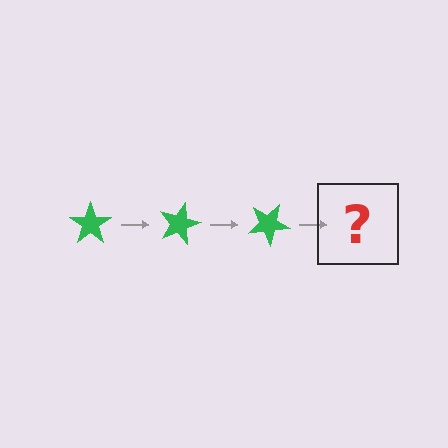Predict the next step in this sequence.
The next step is a green star rotated 45 degrees.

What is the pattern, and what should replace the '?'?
The pattern is that the star rotates 15 degrees each step. The '?' should be a green star rotated 45 degrees.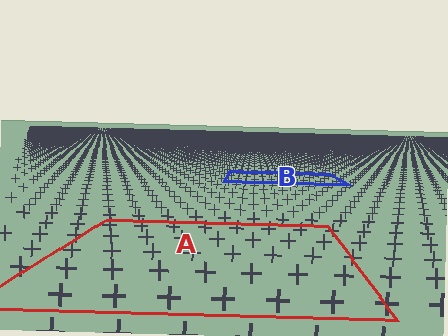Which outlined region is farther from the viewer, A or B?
Region B is farther from the viewer — the texture elements inside it appear smaller and more densely packed.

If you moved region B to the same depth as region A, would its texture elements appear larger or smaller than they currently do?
They would appear larger. At a closer depth, the same texture elements are projected at a bigger on-screen size.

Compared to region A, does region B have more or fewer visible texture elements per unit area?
Region B has more texture elements per unit area — they are packed more densely because it is farther away.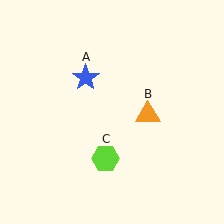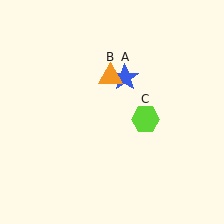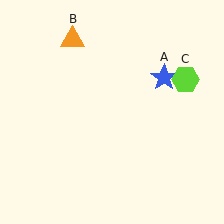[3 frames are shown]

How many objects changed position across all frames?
3 objects changed position: blue star (object A), orange triangle (object B), lime hexagon (object C).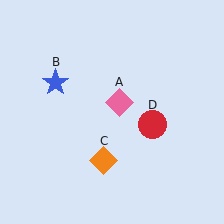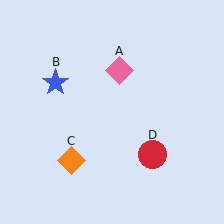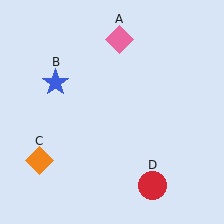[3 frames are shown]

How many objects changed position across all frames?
3 objects changed position: pink diamond (object A), orange diamond (object C), red circle (object D).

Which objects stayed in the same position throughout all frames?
Blue star (object B) remained stationary.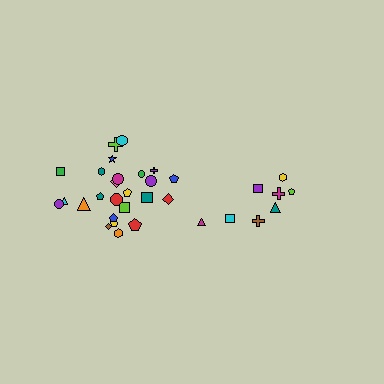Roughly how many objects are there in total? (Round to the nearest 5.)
Roughly 35 objects in total.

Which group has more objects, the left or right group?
The left group.